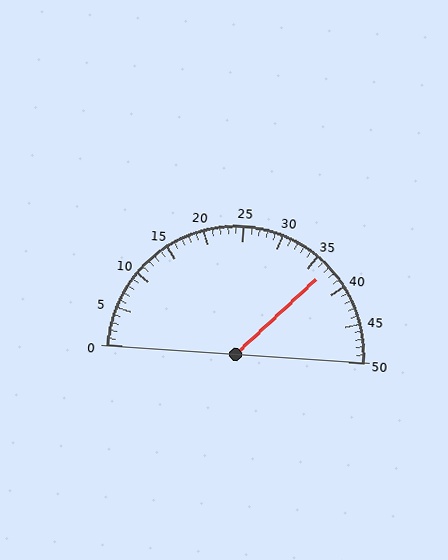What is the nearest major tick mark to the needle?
The nearest major tick mark is 35.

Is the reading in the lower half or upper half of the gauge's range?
The reading is in the upper half of the range (0 to 50).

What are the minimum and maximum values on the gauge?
The gauge ranges from 0 to 50.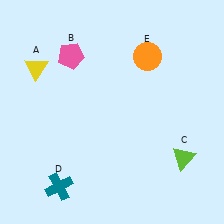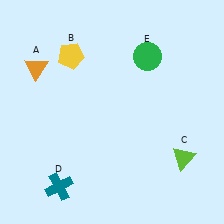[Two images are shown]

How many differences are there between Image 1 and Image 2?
There are 3 differences between the two images.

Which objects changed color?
A changed from yellow to orange. B changed from pink to yellow. E changed from orange to green.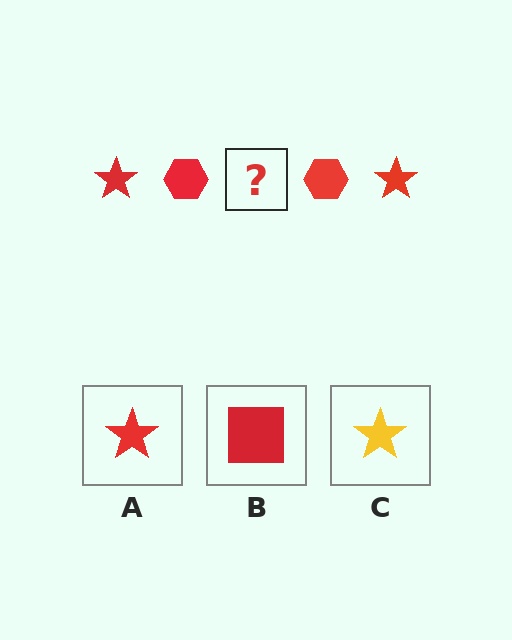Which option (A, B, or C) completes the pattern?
A.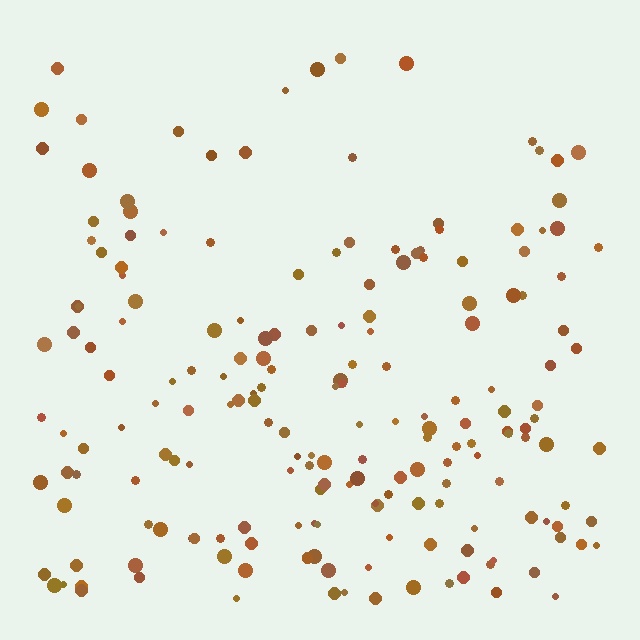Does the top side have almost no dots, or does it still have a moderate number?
Still a moderate number, just noticeably fewer than the bottom.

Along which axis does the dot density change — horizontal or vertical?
Vertical.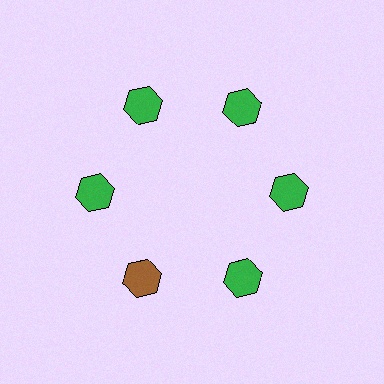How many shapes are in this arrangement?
There are 6 shapes arranged in a ring pattern.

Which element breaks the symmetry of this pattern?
The brown hexagon at roughly the 7 o'clock position breaks the symmetry. All other shapes are green hexagons.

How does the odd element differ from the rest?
It has a different color: brown instead of green.